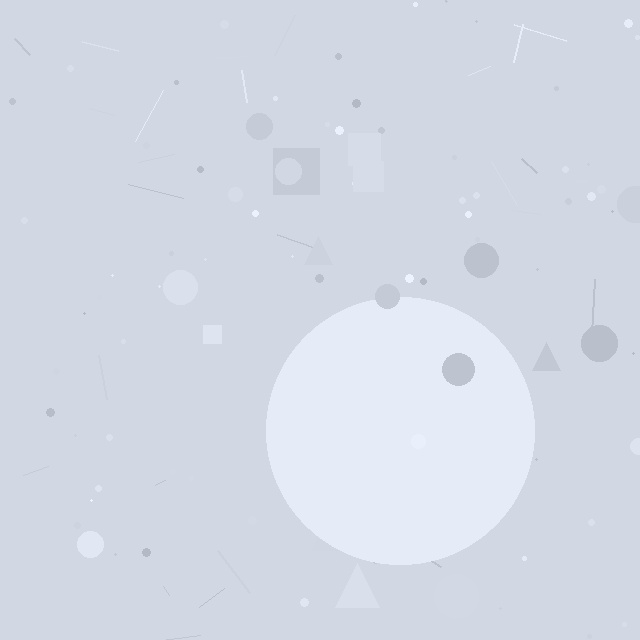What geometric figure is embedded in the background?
A circle is embedded in the background.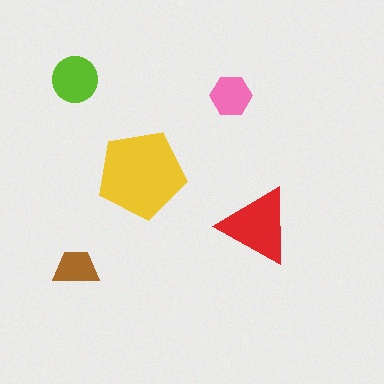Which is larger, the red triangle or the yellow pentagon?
The yellow pentagon.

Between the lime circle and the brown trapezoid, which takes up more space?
The lime circle.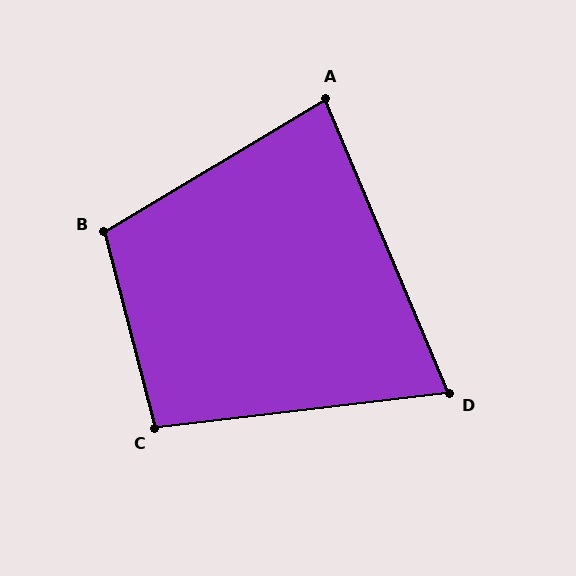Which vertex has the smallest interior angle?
D, at approximately 74 degrees.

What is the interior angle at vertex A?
Approximately 82 degrees (acute).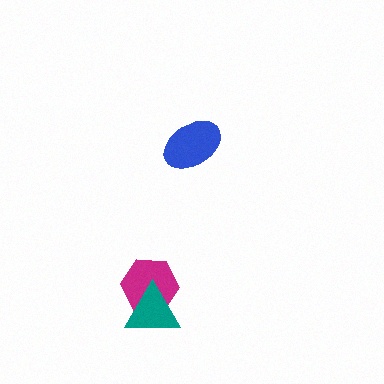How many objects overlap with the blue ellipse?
0 objects overlap with the blue ellipse.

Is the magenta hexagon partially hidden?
Yes, it is partially covered by another shape.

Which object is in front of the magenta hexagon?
The teal triangle is in front of the magenta hexagon.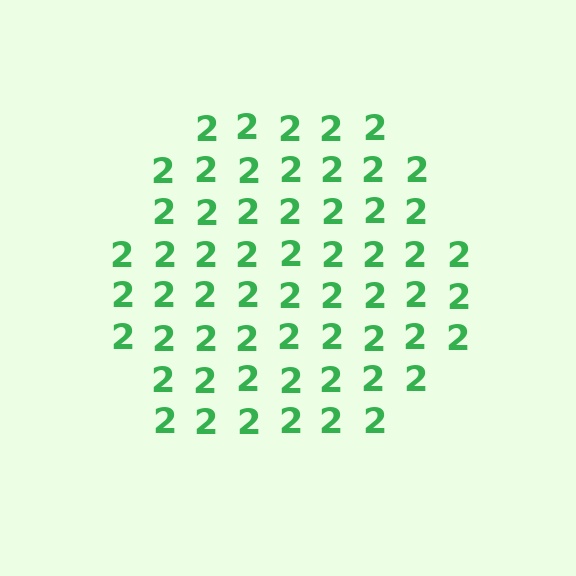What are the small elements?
The small elements are digit 2's.